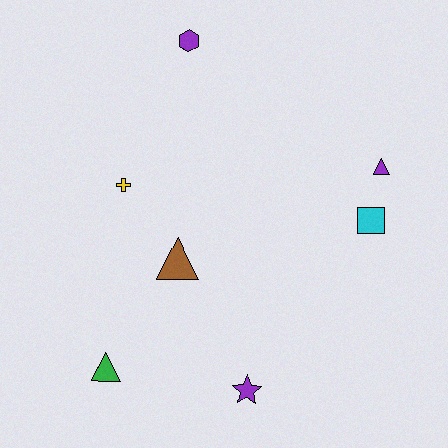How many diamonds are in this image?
There are no diamonds.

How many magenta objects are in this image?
There are no magenta objects.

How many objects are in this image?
There are 7 objects.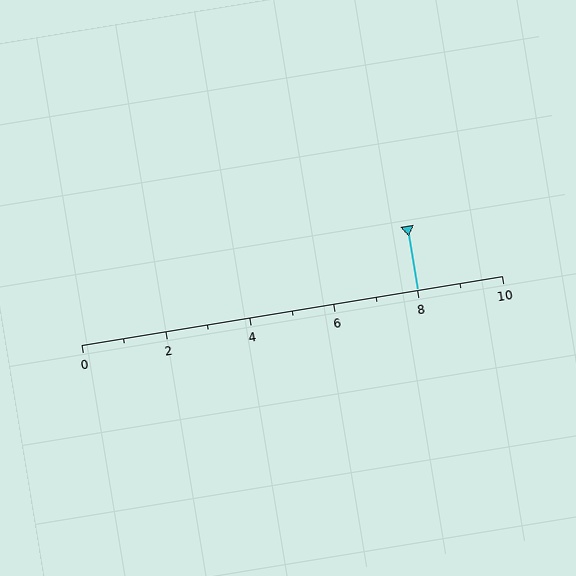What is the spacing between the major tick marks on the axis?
The major ticks are spaced 2 apart.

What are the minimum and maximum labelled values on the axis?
The axis runs from 0 to 10.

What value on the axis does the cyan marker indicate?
The marker indicates approximately 8.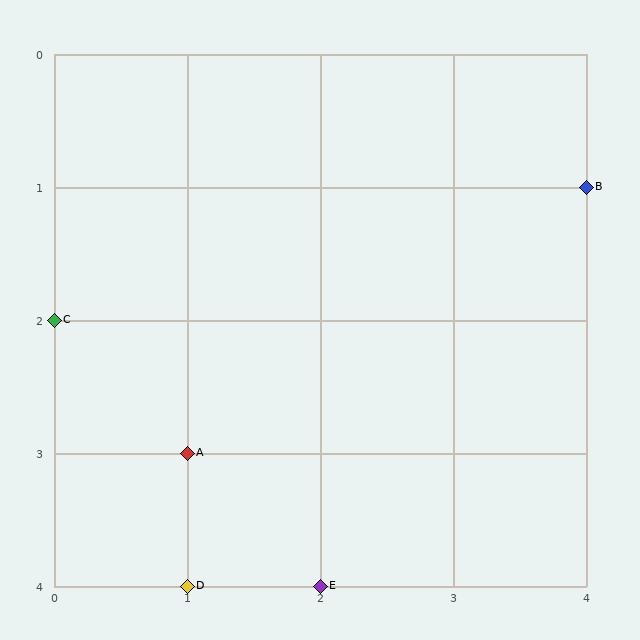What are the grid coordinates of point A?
Point A is at grid coordinates (1, 3).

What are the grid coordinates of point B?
Point B is at grid coordinates (4, 1).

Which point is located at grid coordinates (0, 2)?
Point C is at (0, 2).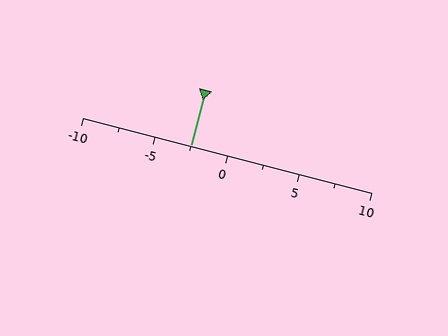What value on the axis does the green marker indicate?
The marker indicates approximately -2.5.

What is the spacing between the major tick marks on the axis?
The major ticks are spaced 5 apart.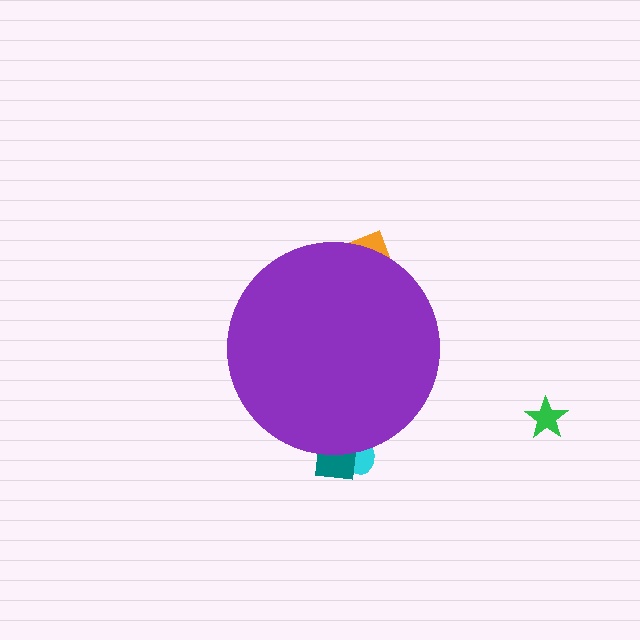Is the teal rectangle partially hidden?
Yes, the teal rectangle is partially hidden behind the purple circle.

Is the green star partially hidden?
No, the green star is fully visible.